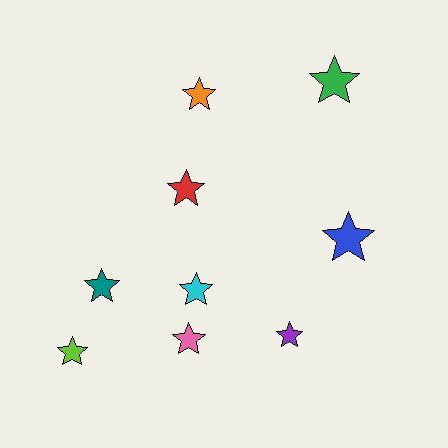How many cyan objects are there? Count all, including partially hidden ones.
There is 1 cyan object.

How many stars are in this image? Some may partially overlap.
There are 9 stars.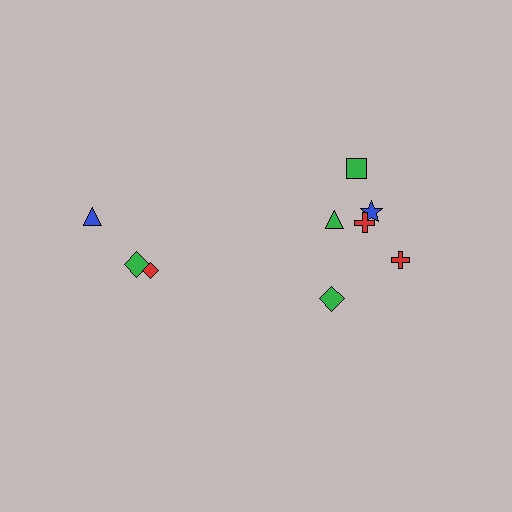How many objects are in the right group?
There are 6 objects.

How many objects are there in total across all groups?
There are 9 objects.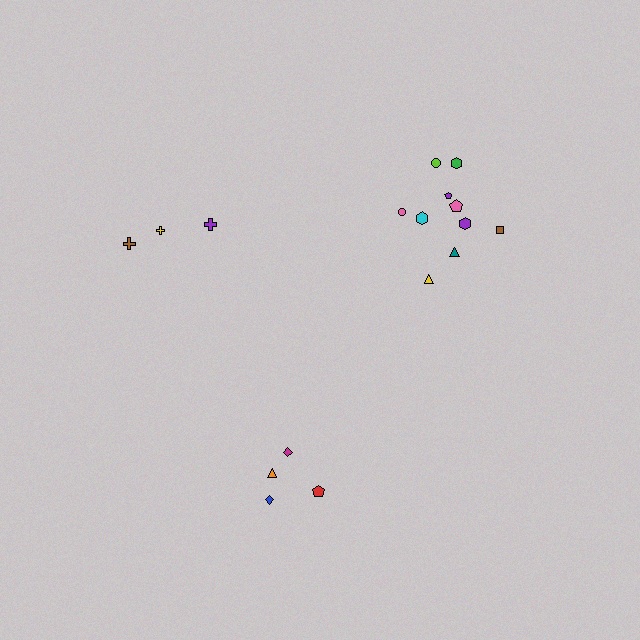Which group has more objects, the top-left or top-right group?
The top-right group.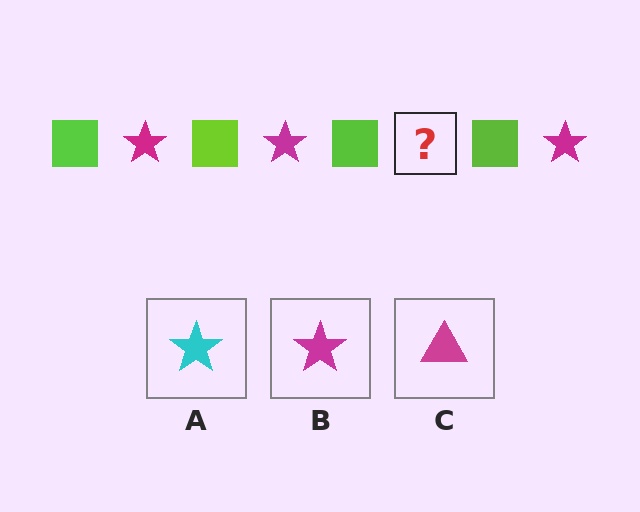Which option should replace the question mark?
Option B.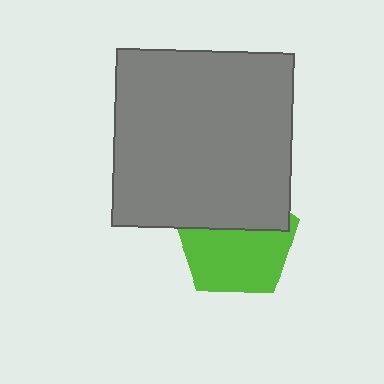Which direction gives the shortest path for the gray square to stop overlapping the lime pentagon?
Moving up gives the shortest separation.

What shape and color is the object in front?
The object in front is a gray square.